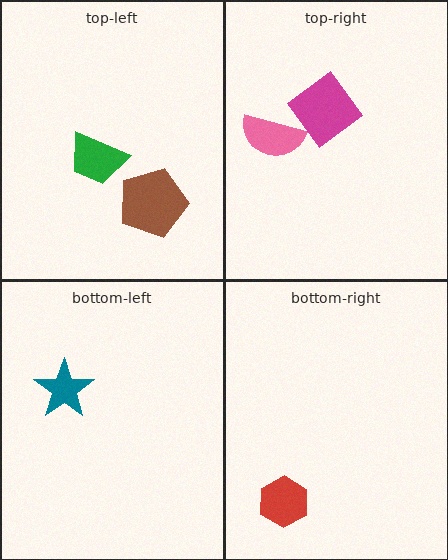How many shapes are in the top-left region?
2.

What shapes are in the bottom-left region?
The teal star.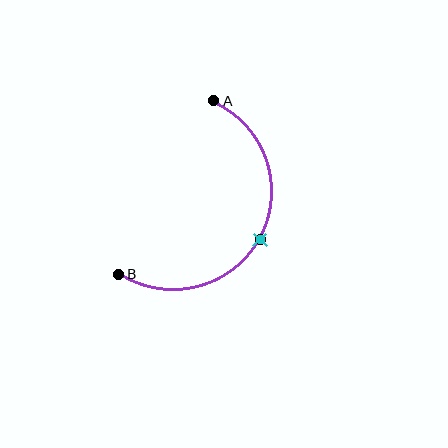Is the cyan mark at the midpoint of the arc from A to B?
Yes. The cyan mark lies on the arc at equal arc-length from both A and B — it is the arc midpoint.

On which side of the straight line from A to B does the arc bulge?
The arc bulges to the right of the straight line connecting A and B.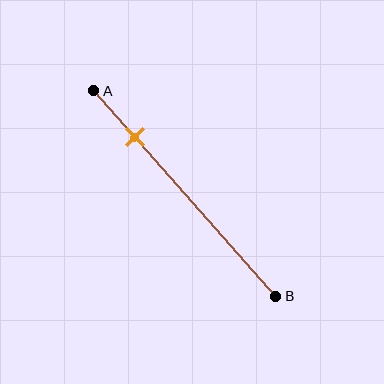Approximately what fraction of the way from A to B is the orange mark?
The orange mark is approximately 25% of the way from A to B.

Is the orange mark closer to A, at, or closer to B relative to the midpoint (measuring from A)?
The orange mark is closer to point A than the midpoint of segment AB.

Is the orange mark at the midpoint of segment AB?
No, the mark is at about 25% from A, not at the 50% midpoint.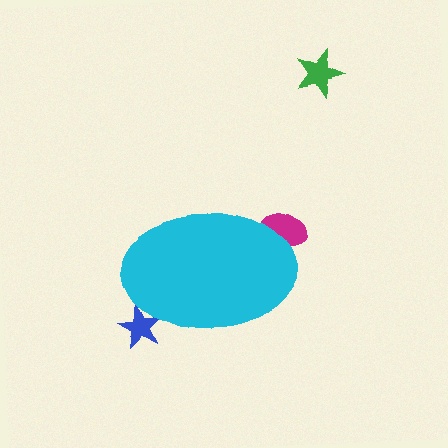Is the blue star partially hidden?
Yes, the blue star is partially hidden behind the cyan ellipse.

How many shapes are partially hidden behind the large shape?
2 shapes are partially hidden.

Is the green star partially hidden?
No, the green star is fully visible.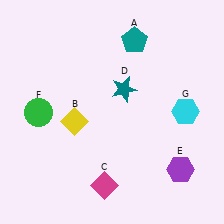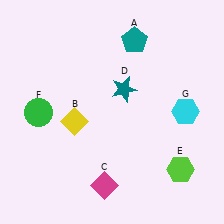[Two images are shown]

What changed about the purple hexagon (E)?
In Image 1, E is purple. In Image 2, it changed to lime.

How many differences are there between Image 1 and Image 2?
There is 1 difference between the two images.